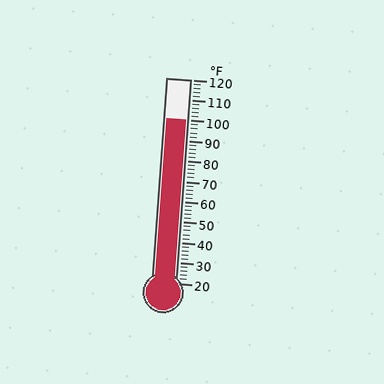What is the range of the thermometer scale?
The thermometer scale ranges from 20°F to 120°F.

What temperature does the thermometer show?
The thermometer shows approximately 100°F.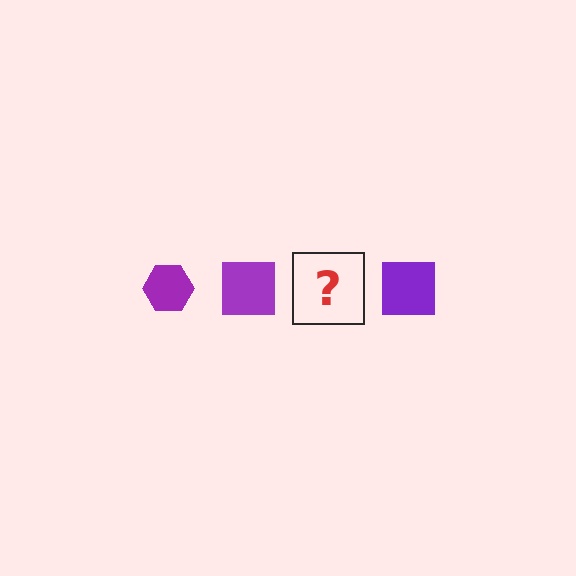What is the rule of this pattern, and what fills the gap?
The rule is that the pattern cycles through hexagon, square shapes in purple. The gap should be filled with a purple hexagon.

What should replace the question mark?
The question mark should be replaced with a purple hexagon.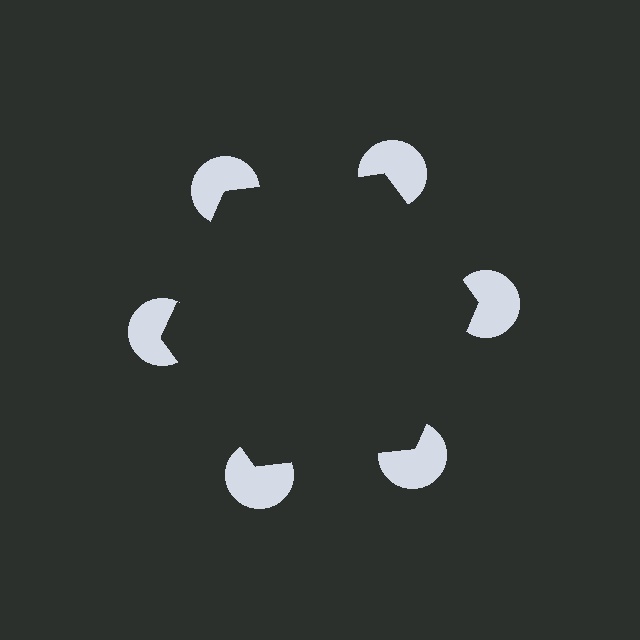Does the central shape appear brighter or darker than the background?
It typically appears slightly darker than the background, even though no actual brightness change is drawn.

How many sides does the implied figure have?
6 sides.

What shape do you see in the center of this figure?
An illusory hexagon — its edges are inferred from the aligned wedge cuts in the pac-man discs, not physically drawn.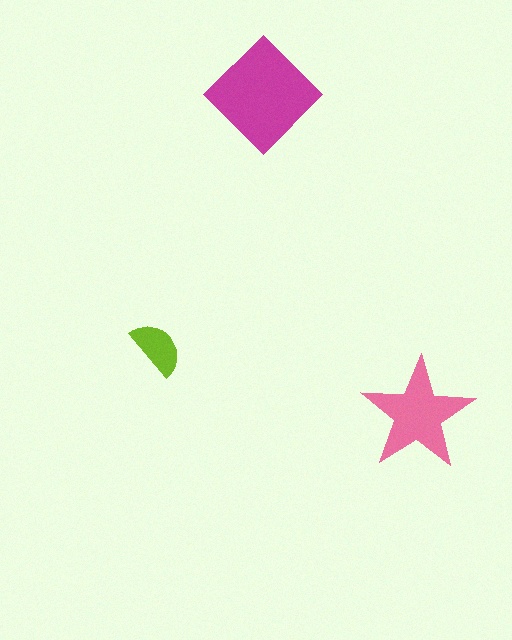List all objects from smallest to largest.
The lime semicircle, the pink star, the magenta diamond.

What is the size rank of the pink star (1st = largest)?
2nd.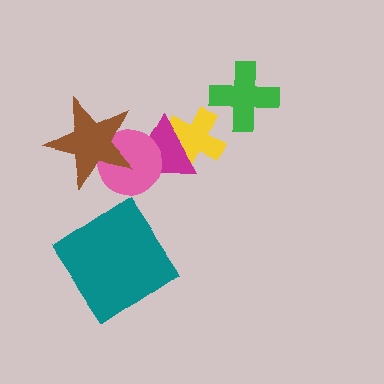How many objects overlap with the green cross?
0 objects overlap with the green cross.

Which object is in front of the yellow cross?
The magenta triangle is in front of the yellow cross.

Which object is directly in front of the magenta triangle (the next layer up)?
The pink circle is directly in front of the magenta triangle.